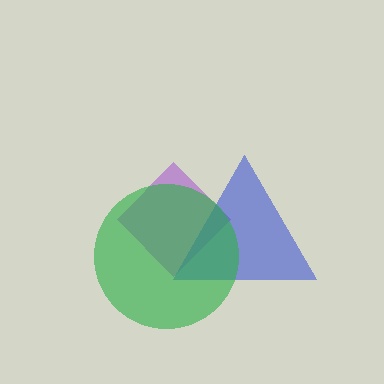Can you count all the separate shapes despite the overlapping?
Yes, there are 3 separate shapes.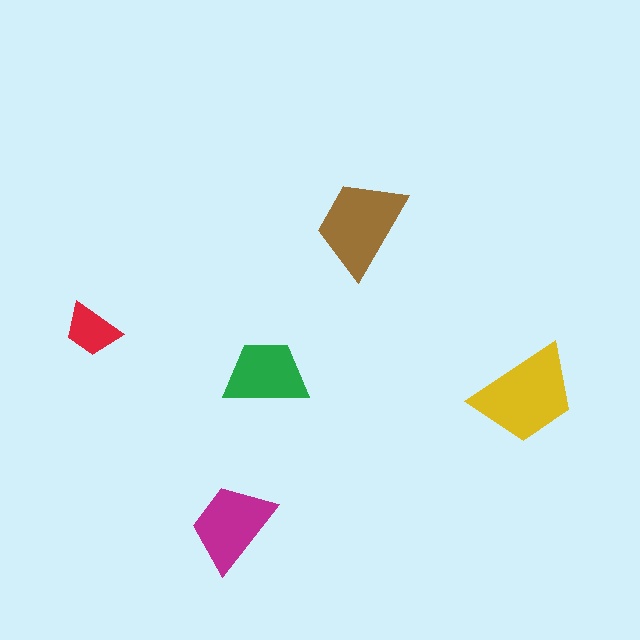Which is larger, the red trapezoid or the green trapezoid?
The green one.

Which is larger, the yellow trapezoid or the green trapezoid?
The yellow one.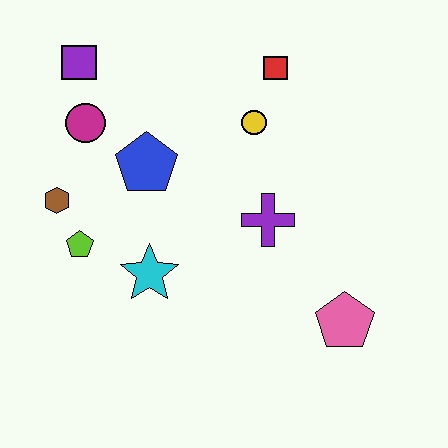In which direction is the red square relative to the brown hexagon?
The red square is to the right of the brown hexagon.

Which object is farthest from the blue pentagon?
The pink pentagon is farthest from the blue pentagon.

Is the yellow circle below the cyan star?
No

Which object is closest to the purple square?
The magenta circle is closest to the purple square.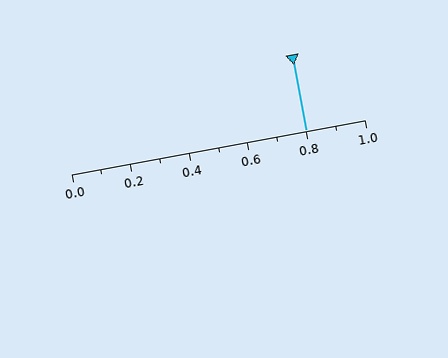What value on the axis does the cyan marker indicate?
The marker indicates approximately 0.8.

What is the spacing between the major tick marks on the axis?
The major ticks are spaced 0.2 apart.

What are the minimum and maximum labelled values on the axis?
The axis runs from 0.0 to 1.0.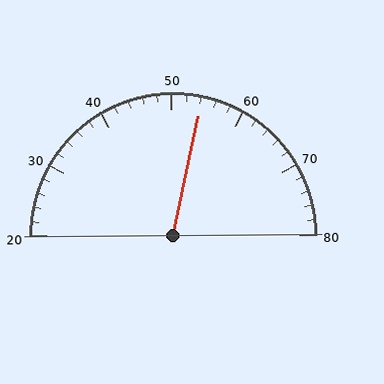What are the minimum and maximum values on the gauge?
The gauge ranges from 20 to 80.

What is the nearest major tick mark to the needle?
The nearest major tick mark is 50.